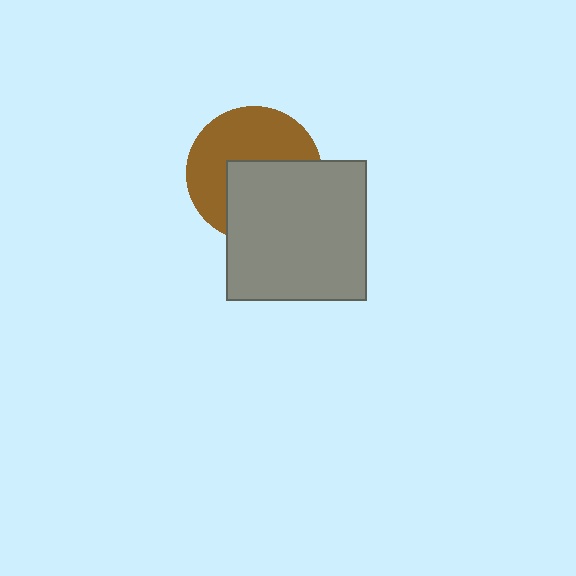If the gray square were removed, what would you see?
You would see the complete brown circle.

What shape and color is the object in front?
The object in front is a gray square.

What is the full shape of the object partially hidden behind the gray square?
The partially hidden object is a brown circle.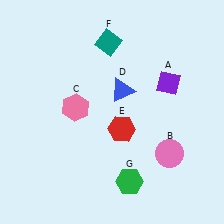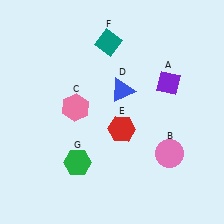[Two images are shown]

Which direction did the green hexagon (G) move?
The green hexagon (G) moved left.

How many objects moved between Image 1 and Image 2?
1 object moved between the two images.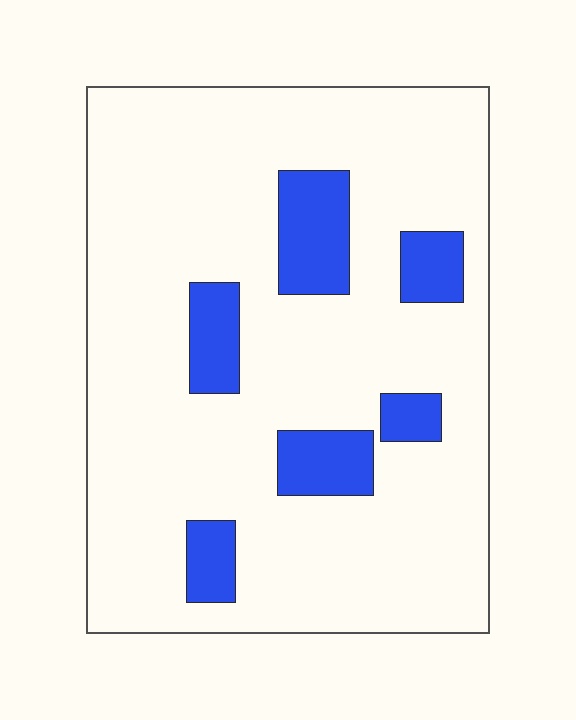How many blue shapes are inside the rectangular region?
6.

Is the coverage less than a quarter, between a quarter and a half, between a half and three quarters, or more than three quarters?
Less than a quarter.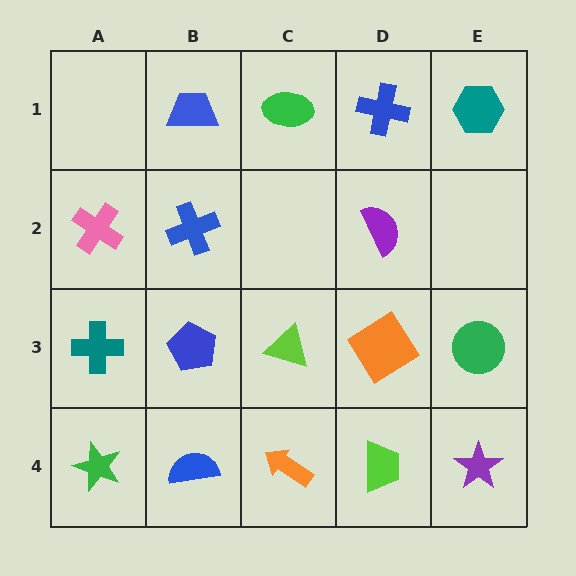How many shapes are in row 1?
4 shapes.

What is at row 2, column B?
A blue cross.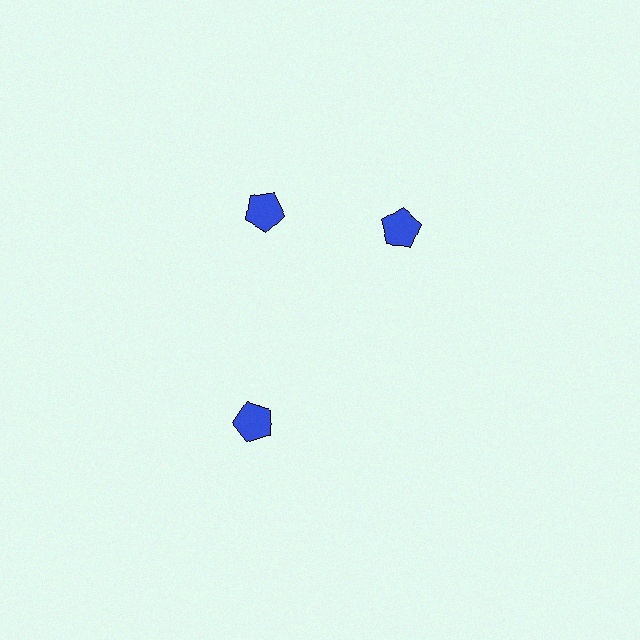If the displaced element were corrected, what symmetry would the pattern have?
It would have 3-fold rotational symmetry — the pattern would map onto itself every 120 degrees.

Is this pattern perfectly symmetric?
No. The 3 blue pentagons are arranged in a ring, but one element near the 3 o'clock position is rotated out of alignment along the ring, breaking the 3-fold rotational symmetry.